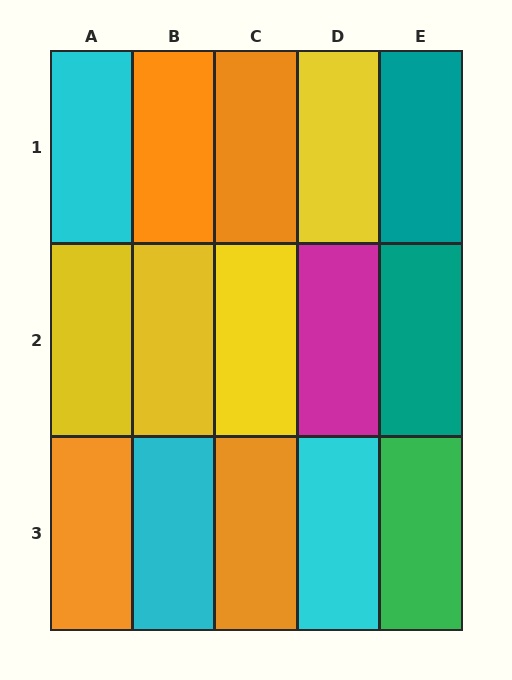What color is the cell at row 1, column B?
Orange.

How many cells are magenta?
1 cell is magenta.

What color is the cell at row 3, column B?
Cyan.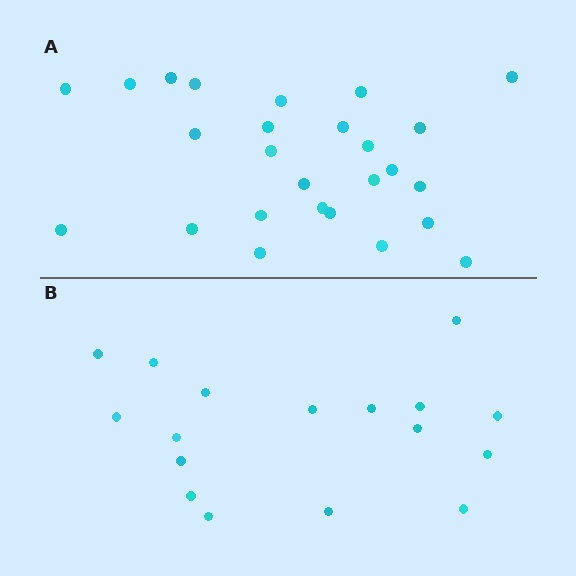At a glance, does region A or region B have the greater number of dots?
Region A (the top region) has more dots.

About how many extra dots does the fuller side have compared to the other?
Region A has roughly 8 or so more dots than region B.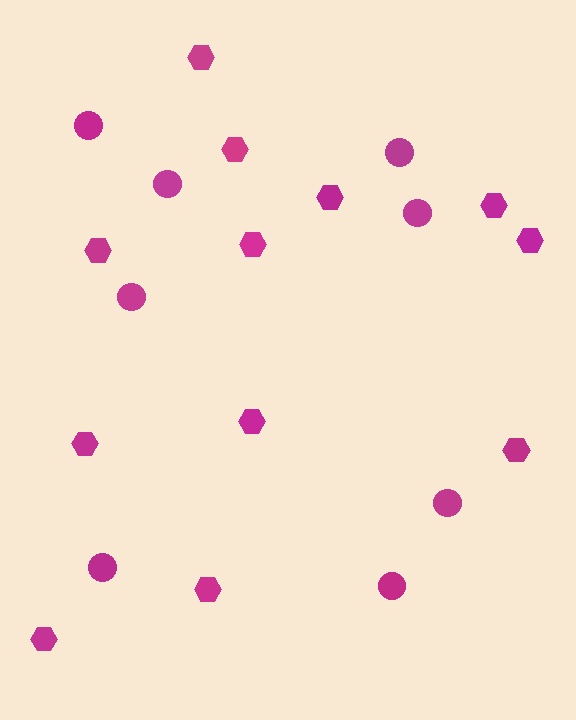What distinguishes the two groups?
There are 2 groups: one group of hexagons (12) and one group of circles (8).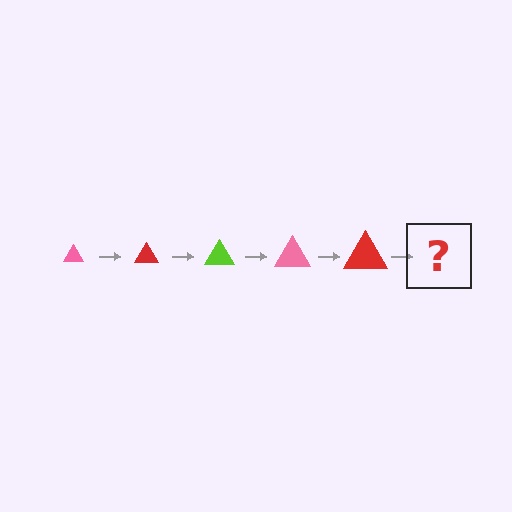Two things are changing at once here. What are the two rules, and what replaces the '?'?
The two rules are that the triangle grows larger each step and the color cycles through pink, red, and lime. The '?' should be a lime triangle, larger than the previous one.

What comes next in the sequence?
The next element should be a lime triangle, larger than the previous one.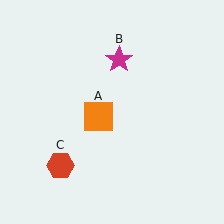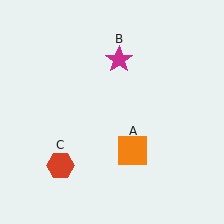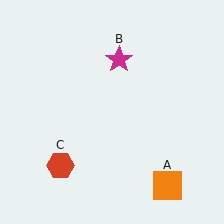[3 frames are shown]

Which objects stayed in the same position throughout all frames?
Magenta star (object B) and red hexagon (object C) remained stationary.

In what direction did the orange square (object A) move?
The orange square (object A) moved down and to the right.